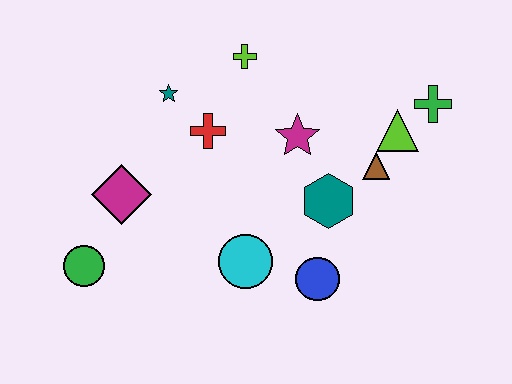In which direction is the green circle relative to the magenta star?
The green circle is to the left of the magenta star.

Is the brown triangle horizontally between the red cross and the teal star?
No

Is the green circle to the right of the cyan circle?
No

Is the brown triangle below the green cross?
Yes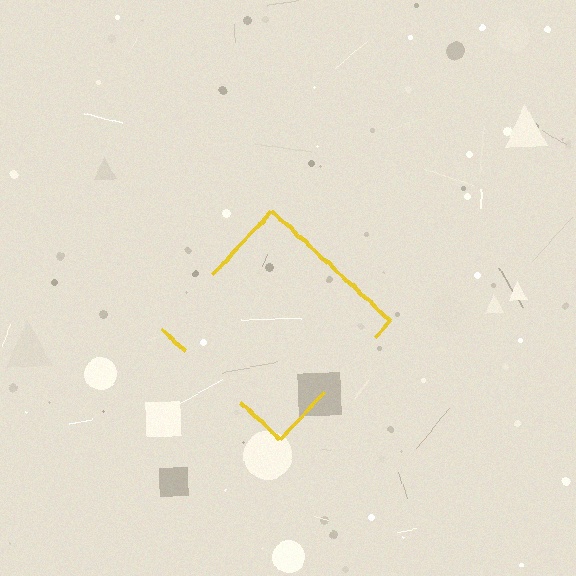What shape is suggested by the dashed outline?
The dashed outline suggests a diamond.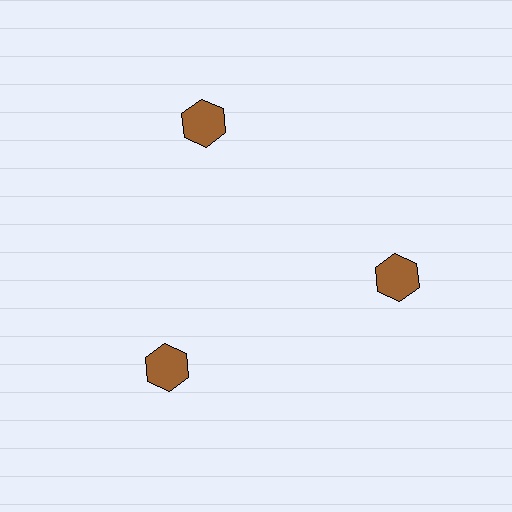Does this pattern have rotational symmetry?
Yes, this pattern has 3-fold rotational symmetry. It looks the same after rotating 120 degrees around the center.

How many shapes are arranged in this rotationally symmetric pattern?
There are 3 shapes, arranged in 3 groups of 1.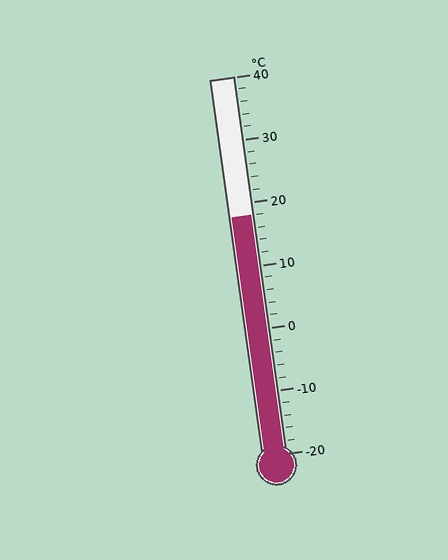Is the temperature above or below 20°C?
The temperature is below 20°C.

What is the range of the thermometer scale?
The thermometer scale ranges from -20°C to 40°C.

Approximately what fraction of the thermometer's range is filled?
The thermometer is filled to approximately 65% of its range.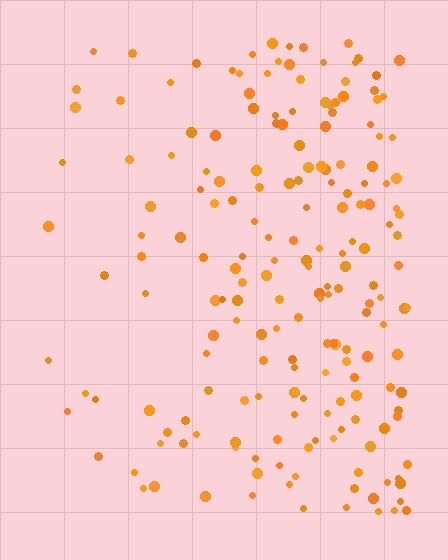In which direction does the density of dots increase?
From left to right, with the right side densest.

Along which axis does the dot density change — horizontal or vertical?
Horizontal.